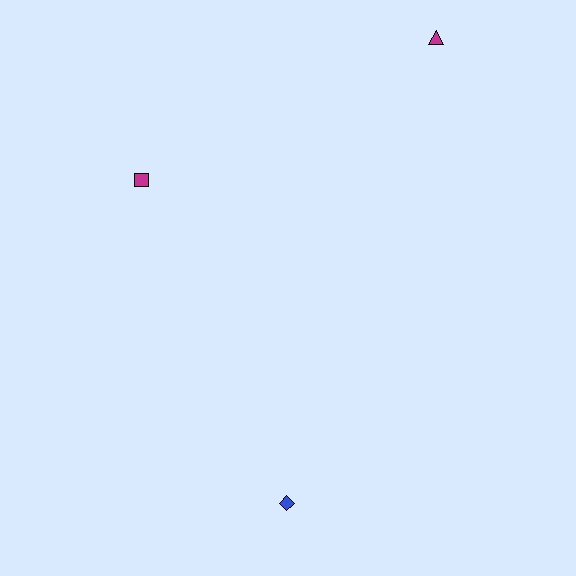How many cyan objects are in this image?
There are no cyan objects.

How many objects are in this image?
There are 3 objects.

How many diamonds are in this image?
There is 1 diamond.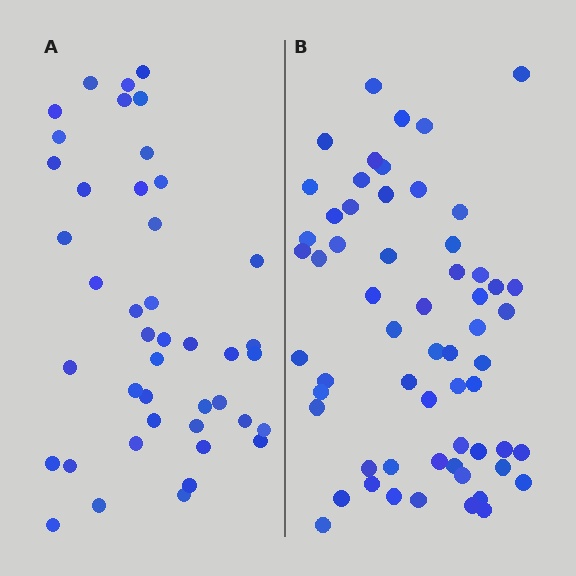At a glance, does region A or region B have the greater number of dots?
Region B (the right region) has more dots.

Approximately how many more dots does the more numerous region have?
Region B has approximately 15 more dots than region A.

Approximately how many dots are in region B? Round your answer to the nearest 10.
About 60 dots.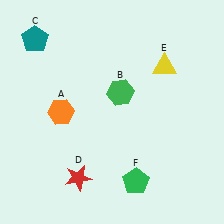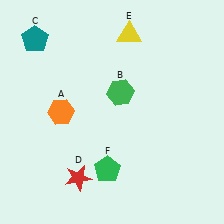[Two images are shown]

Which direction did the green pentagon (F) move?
The green pentagon (F) moved left.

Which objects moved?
The objects that moved are: the yellow triangle (E), the green pentagon (F).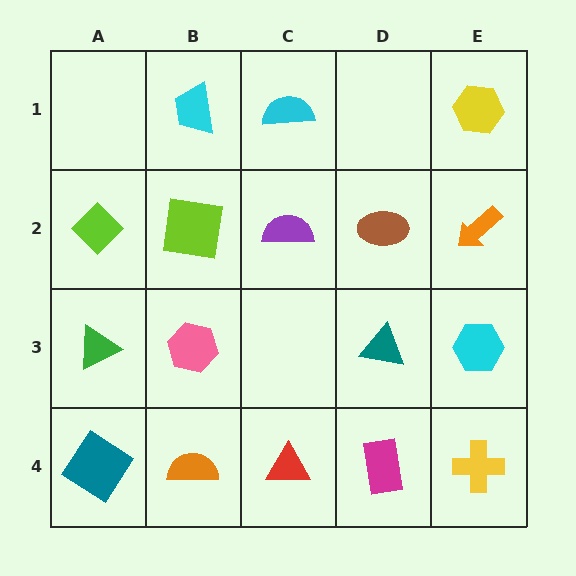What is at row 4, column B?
An orange semicircle.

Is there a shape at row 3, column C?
No, that cell is empty.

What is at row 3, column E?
A cyan hexagon.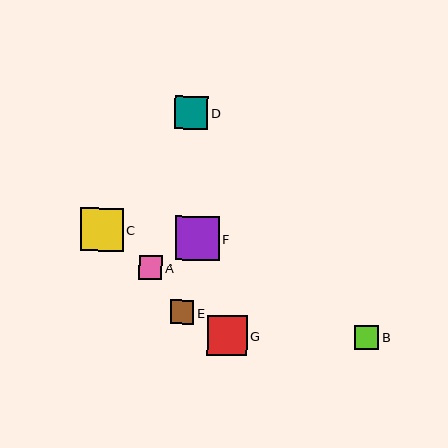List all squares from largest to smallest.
From largest to smallest: F, C, G, D, B, A, E.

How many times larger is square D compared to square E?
Square D is approximately 1.4 times the size of square E.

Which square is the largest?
Square F is the largest with a size of approximately 43 pixels.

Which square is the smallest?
Square E is the smallest with a size of approximately 23 pixels.